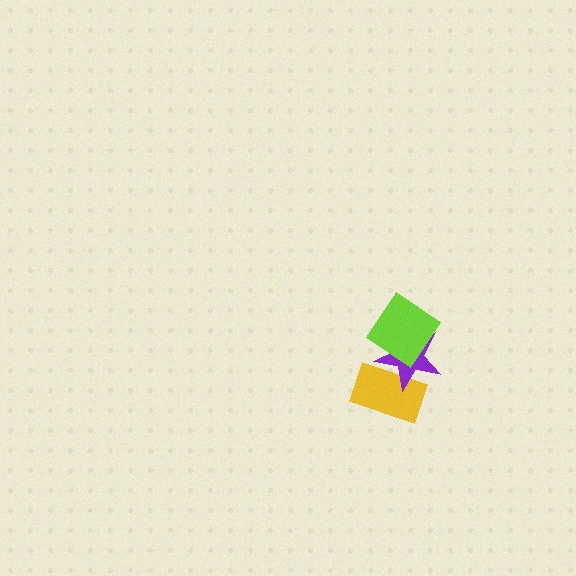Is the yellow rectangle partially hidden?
Yes, it is partially covered by another shape.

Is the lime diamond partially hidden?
No, no other shape covers it.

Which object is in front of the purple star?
The lime diamond is in front of the purple star.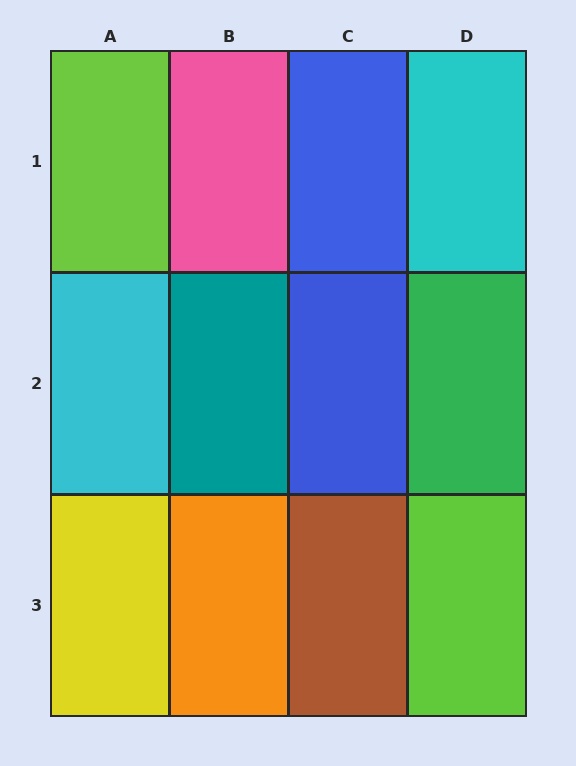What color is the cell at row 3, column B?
Orange.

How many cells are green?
1 cell is green.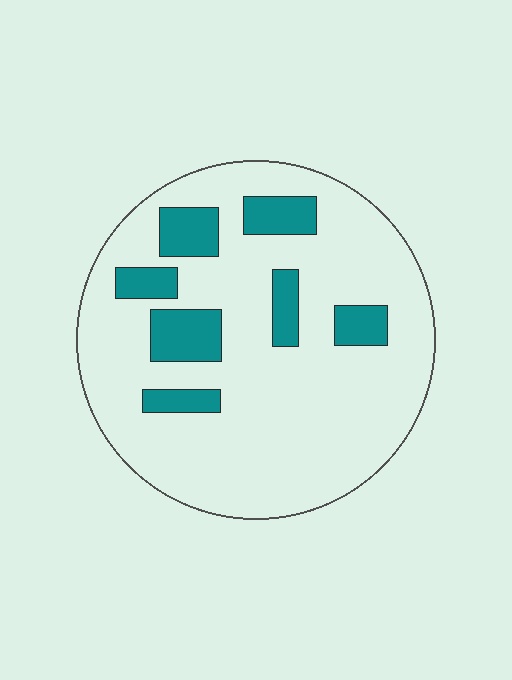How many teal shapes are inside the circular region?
7.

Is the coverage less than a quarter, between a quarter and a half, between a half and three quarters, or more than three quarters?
Less than a quarter.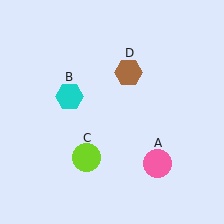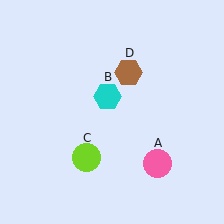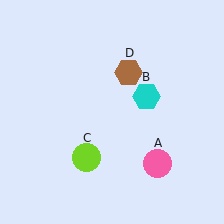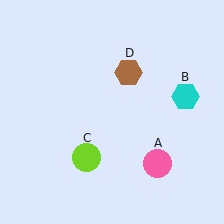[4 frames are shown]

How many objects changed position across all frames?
1 object changed position: cyan hexagon (object B).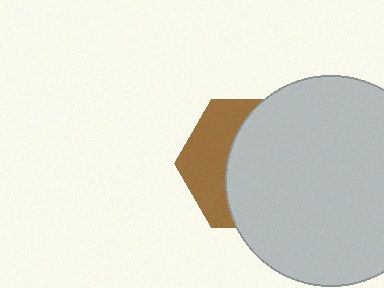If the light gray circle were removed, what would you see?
You would see the complete brown hexagon.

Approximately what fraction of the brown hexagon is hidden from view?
Roughly 63% of the brown hexagon is hidden behind the light gray circle.